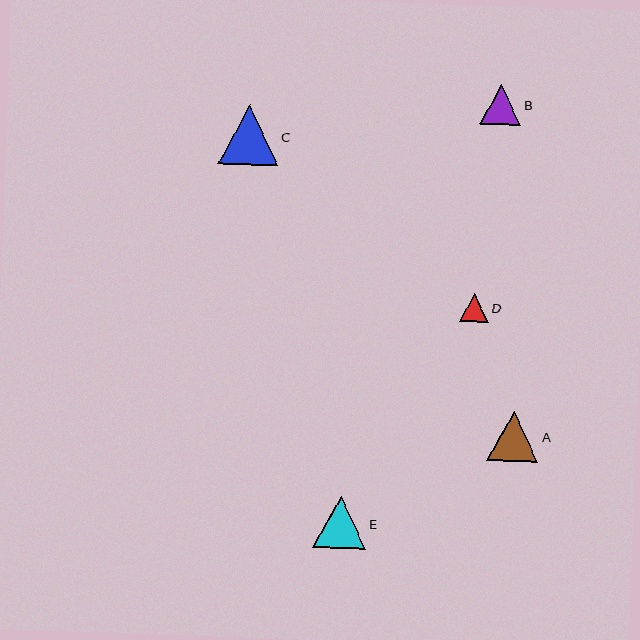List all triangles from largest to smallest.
From largest to smallest: C, E, A, B, D.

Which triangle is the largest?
Triangle C is the largest with a size of approximately 60 pixels.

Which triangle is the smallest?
Triangle D is the smallest with a size of approximately 29 pixels.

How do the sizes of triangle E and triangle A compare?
Triangle E and triangle A are approximately the same size.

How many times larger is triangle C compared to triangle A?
Triangle C is approximately 1.2 times the size of triangle A.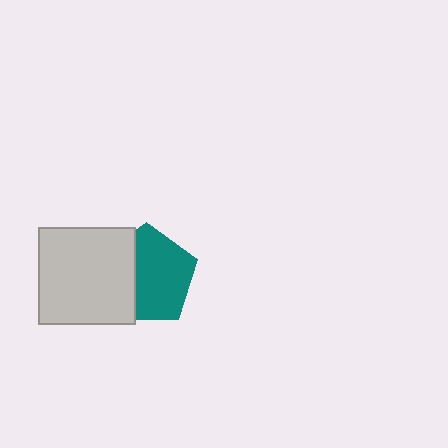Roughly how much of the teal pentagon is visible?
Most of it is visible (roughly 65%).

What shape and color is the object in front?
The object in front is a light gray square.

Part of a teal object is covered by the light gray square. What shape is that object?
It is a pentagon.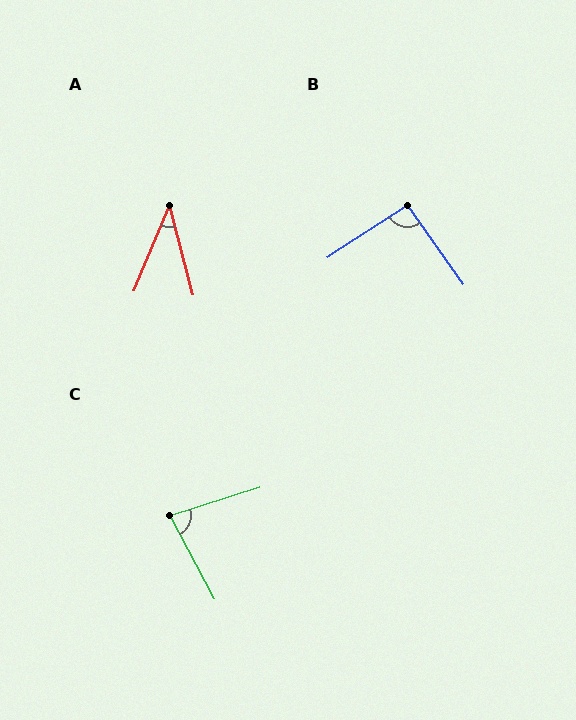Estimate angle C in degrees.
Approximately 80 degrees.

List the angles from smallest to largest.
A (37°), C (80°), B (92°).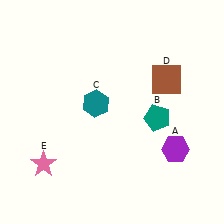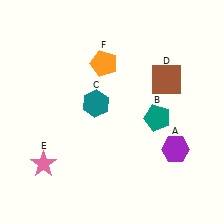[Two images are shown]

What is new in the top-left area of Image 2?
An orange pentagon (F) was added in the top-left area of Image 2.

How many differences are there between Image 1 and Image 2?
There is 1 difference between the two images.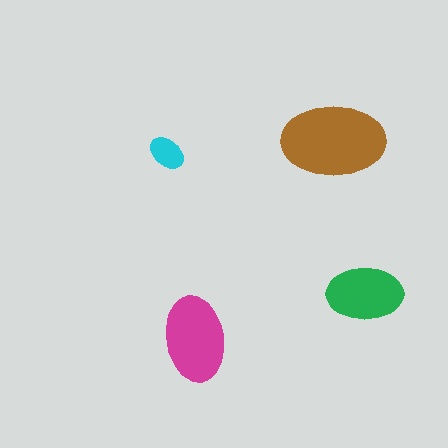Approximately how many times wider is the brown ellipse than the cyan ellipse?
About 3 times wider.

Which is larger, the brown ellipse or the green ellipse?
The brown one.